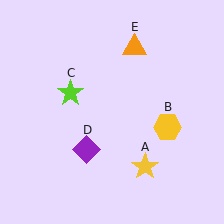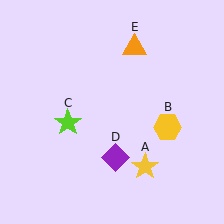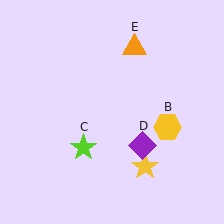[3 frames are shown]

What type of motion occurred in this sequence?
The lime star (object C), purple diamond (object D) rotated counterclockwise around the center of the scene.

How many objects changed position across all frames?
2 objects changed position: lime star (object C), purple diamond (object D).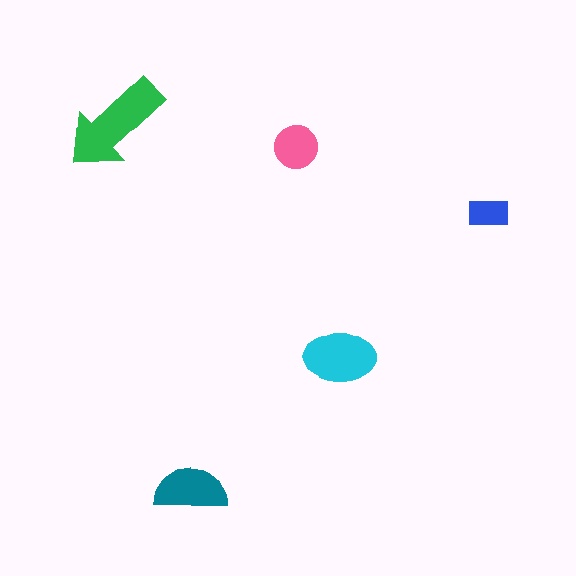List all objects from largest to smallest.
The green arrow, the cyan ellipse, the teal semicircle, the pink circle, the blue rectangle.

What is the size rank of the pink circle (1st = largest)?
4th.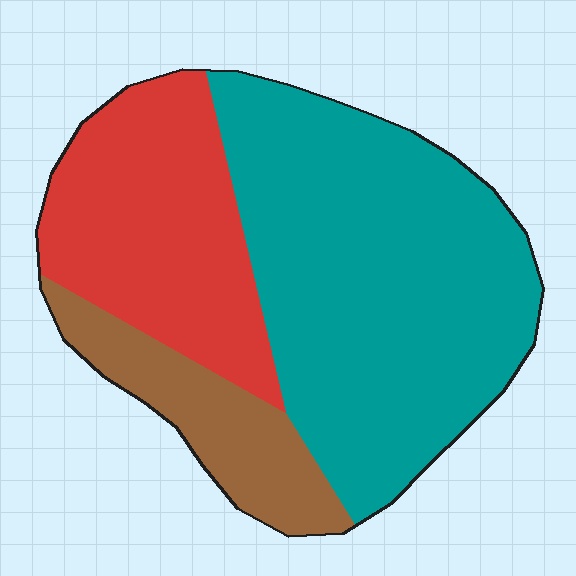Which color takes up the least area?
Brown, at roughly 15%.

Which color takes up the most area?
Teal, at roughly 55%.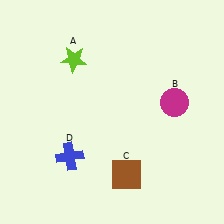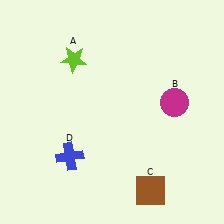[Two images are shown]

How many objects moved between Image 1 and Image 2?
1 object moved between the two images.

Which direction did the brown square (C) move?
The brown square (C) moved right.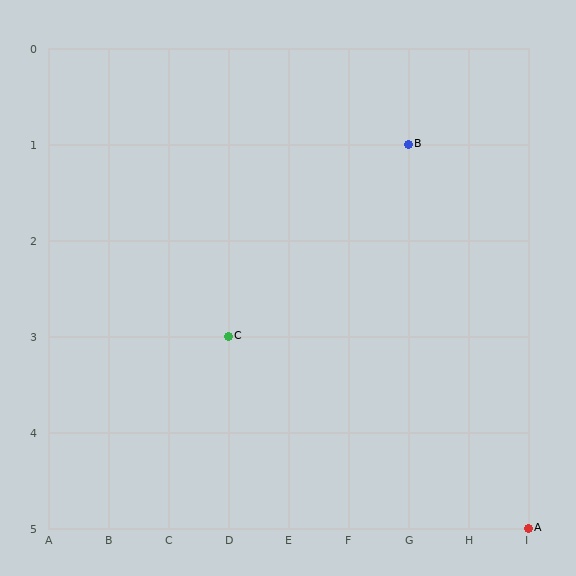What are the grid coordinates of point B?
Point B is at grid coordinates (G, 1).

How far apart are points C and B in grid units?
Points C and B are 3 columns and 2 rows apart (about 3.6 grid units diagonally).